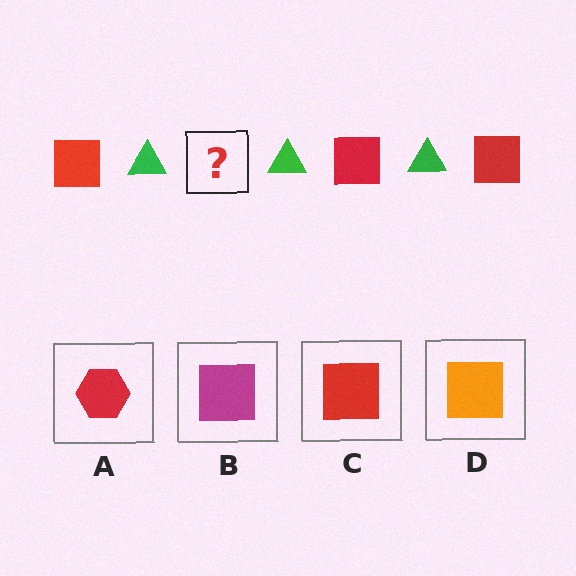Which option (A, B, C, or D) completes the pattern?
C.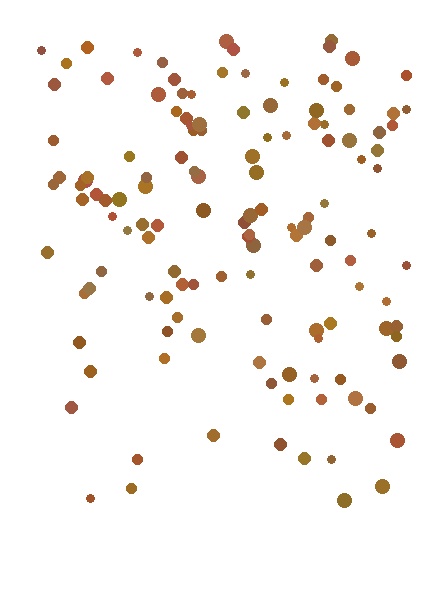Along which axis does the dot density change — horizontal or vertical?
Vertical.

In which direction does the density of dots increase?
From bottom to top, with the top side densest.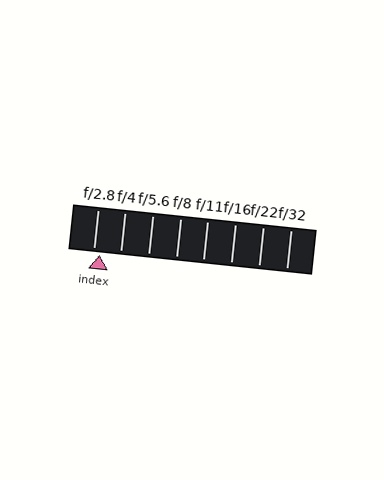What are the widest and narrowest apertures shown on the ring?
The widest aperture shown is f/2.8 and the narrowest is f/32.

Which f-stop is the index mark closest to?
The index mark is closest to f/2.8.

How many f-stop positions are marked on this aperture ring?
There are 8 f-stop positions marked.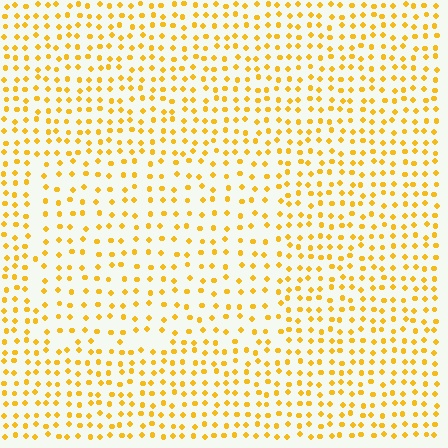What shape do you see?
I see a rectangle.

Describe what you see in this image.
The image contains small yellow elements arranged at two different densities. A rectangle-shaped region is visible where the elements are less densely packed than the surrounding area.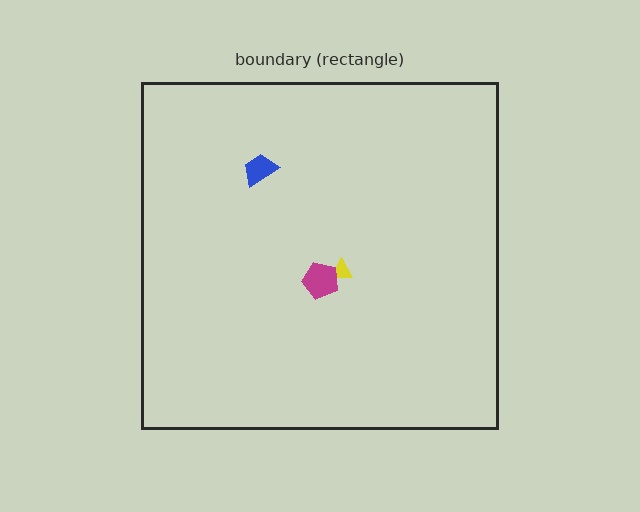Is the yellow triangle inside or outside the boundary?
Inside.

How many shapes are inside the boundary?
3 inside, 0 outside.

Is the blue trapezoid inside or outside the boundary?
Inside.